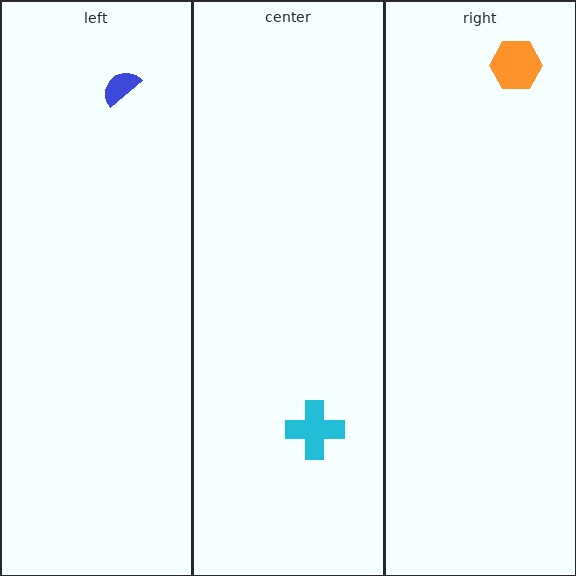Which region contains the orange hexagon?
The right region.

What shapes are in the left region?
The blue semicircle.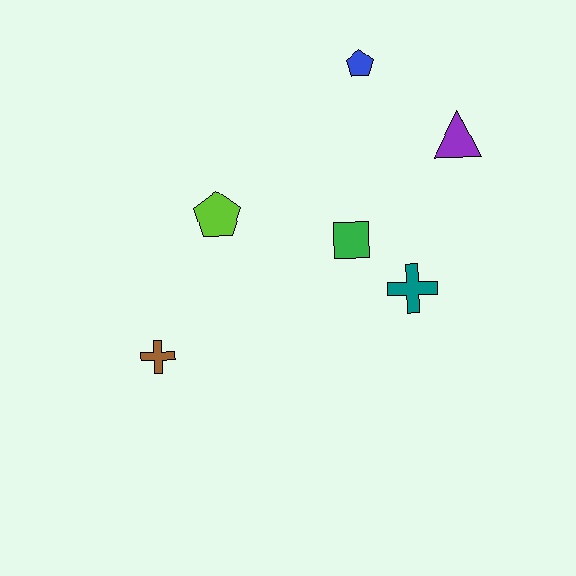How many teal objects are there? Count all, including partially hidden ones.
There is 1 teal object.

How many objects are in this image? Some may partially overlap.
There are 6 objects.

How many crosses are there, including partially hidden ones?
There are 2 crosses.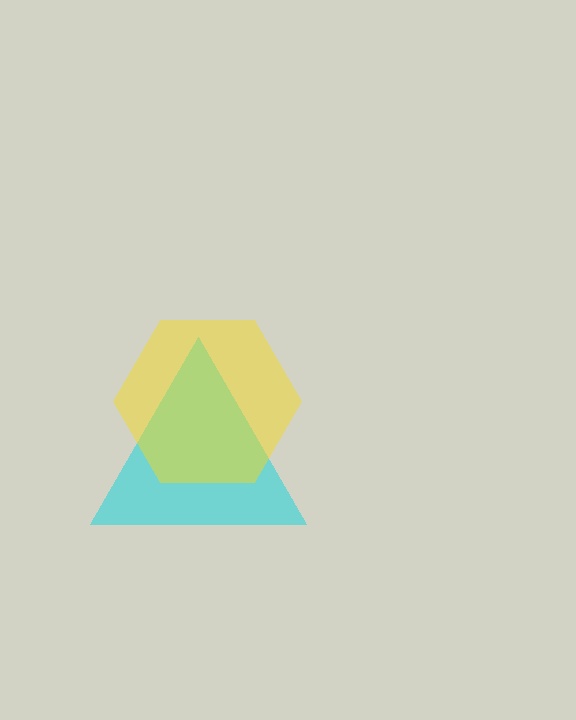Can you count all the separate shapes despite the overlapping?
Yes, there are 2 separate shapes.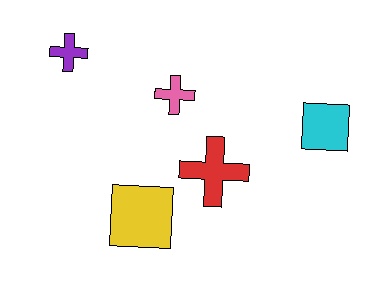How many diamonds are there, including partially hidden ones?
There are no diamonds.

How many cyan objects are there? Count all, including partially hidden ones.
There is 1 cyan object.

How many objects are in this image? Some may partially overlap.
There are 5 objects.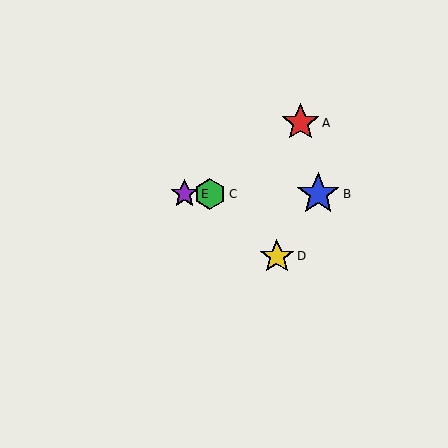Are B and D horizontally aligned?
No, B is at y≈194 and D is at y≈256.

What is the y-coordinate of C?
Object C is at y≈194.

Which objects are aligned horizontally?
Objects B, C, E are aligned horizontally.